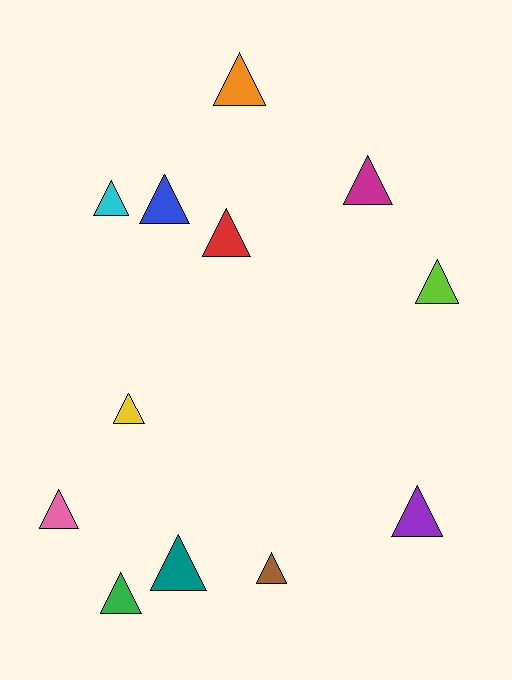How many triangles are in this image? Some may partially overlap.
There are 12 triangles.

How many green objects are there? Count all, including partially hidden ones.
There is 1 green object.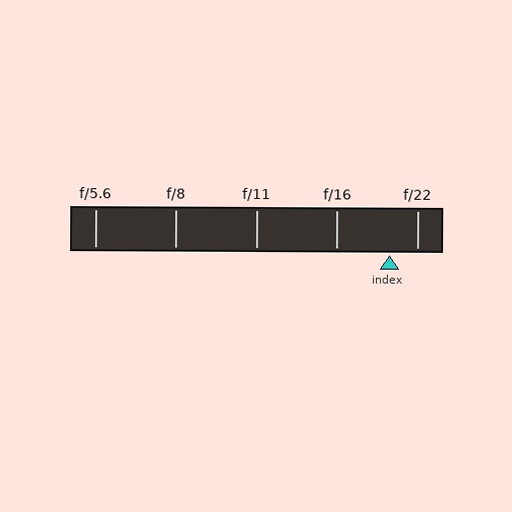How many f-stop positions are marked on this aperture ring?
There are 5 f-stop positions marked.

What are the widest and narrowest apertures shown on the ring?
The widest aperture shown is f/5.6 and the narrowest is f/22.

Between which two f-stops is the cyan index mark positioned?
The index mark is between f/16 and f/22.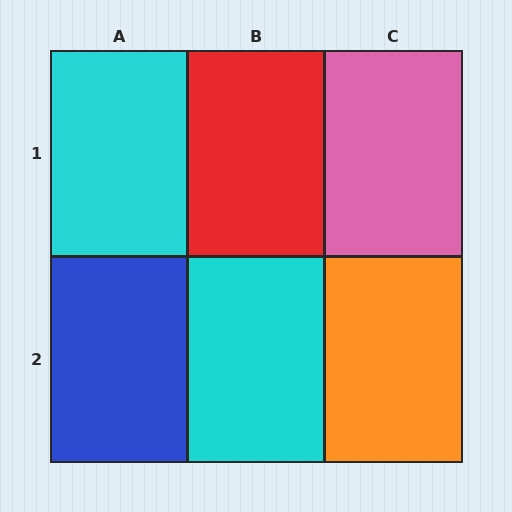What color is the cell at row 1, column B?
Red.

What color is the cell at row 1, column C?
Pink.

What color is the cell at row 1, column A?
Cyan.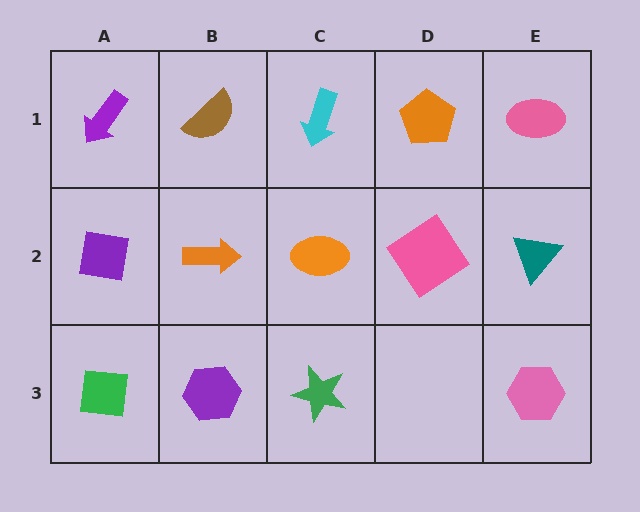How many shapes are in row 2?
5 shapes.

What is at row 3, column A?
A green square.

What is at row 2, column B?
An orange arrow.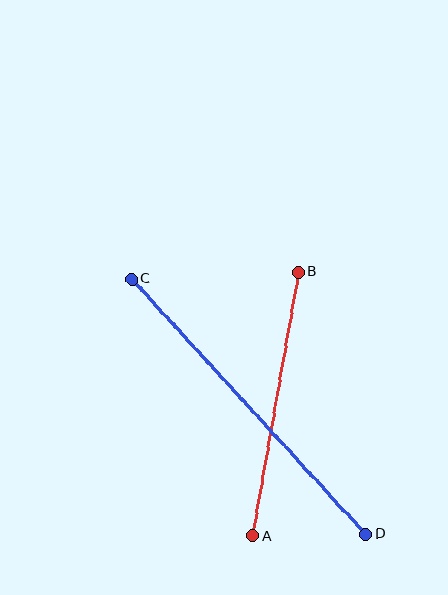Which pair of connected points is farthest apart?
Points C and D are farthest apart.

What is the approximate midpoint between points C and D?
The midpoint is at approximately (249, 406) pixels.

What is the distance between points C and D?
The distance is approximately 346 pixels.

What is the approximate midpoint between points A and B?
The midpoint is at approximately (276, 404) pixels.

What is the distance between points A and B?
The distance is approximately 268 pixels.